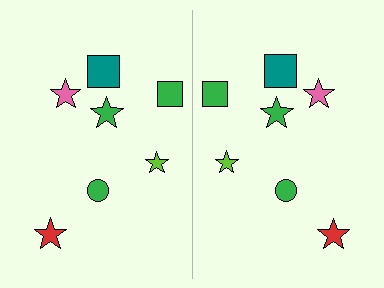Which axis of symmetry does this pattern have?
The pattern has a vertical axis of symmetry running through the center of the image.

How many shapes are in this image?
There are 14 shapes in this image.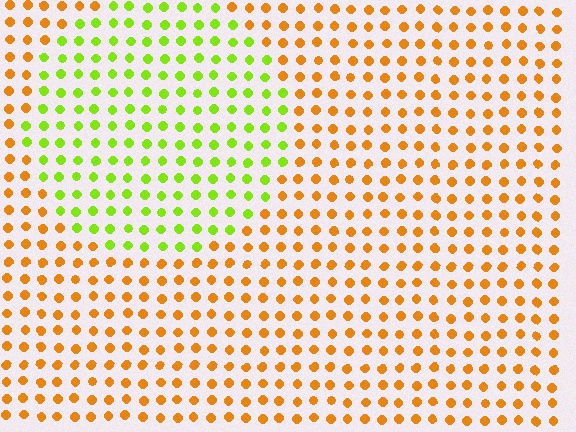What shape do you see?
I see a circle.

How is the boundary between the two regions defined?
The boundary is defined purely by a slight shift in hue (about 57 degrees). Spacing, size, and orientation are identical on both sides.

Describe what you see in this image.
The image is filled with small orange elements in a uniform arrangement. A circle-shaped region is visible where the elements are tinted to a slightly different hue, forming a subtle color boundary.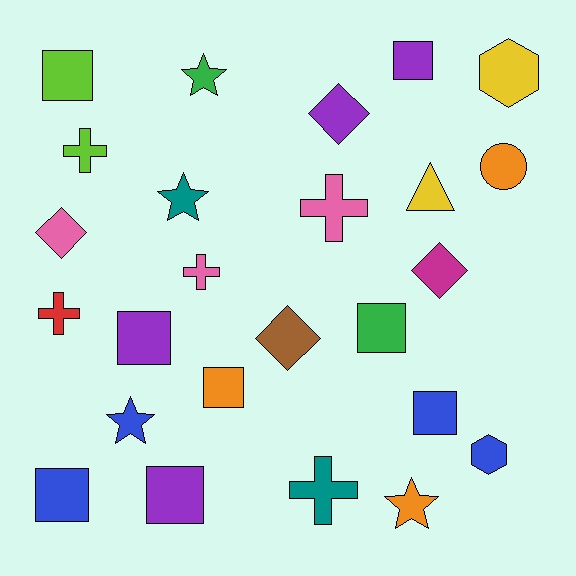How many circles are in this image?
There is 1 circle.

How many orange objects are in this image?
There are 3 orange objects.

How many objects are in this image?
There are 25 objects.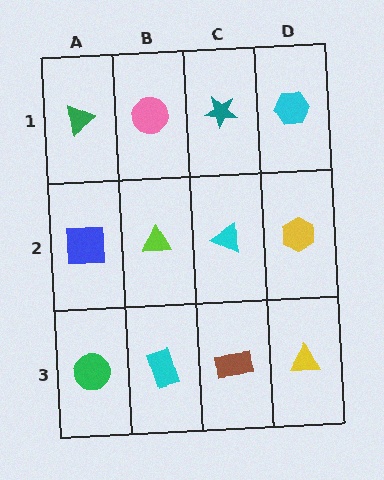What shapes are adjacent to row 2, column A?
A green triangle (row 1, column A), a green circle (row 3, column A), a lime triangle (row 2, column B).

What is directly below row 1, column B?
A lime triangle.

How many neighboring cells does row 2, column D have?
3.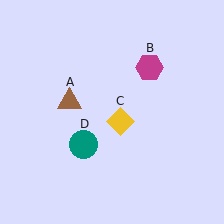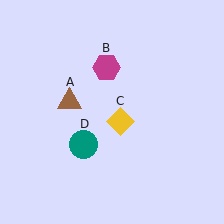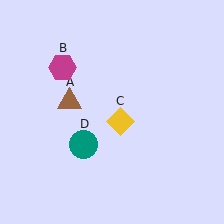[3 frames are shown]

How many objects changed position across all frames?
1 object changed position: magenta hexagon (object B).